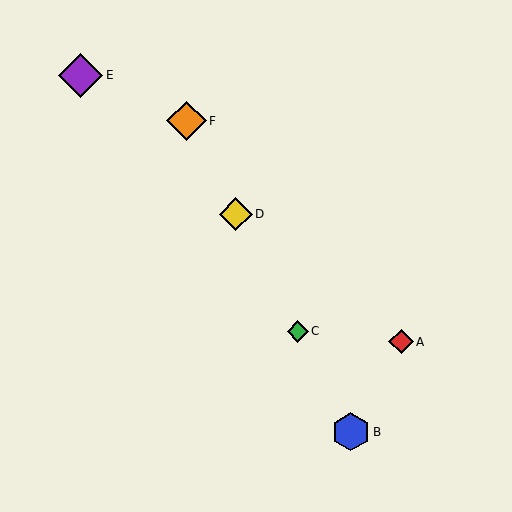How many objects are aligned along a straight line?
4 objects (B, C, D, F) are aligned along a straight line.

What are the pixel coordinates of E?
Object E is at (81, 75).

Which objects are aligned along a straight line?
Objects B, C, D, F are aligned along a straight line.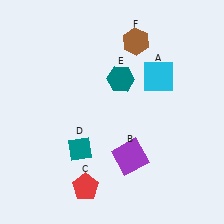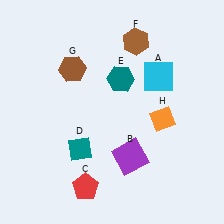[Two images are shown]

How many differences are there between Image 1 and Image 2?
There are 2 differences between the two images.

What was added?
A brown hexagon (G), an orange diamond (H) were added in Image 2.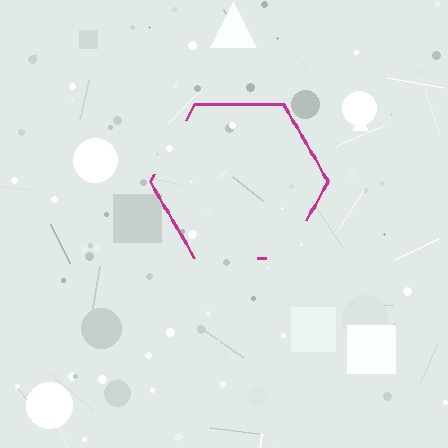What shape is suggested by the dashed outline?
The dashed outline suggests a hexagon.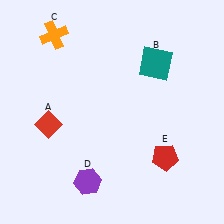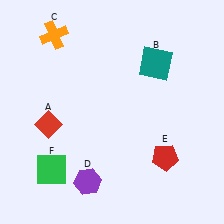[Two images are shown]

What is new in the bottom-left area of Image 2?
A green square (F) was added in the bottom-left area of Image 2.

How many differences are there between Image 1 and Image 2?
There is 1 difference between the two images.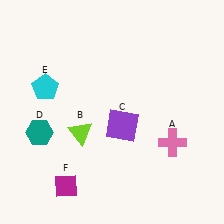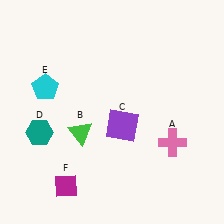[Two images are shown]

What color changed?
The triangle (B) changed from lime in Image 1 to green in Image 2.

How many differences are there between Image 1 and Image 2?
There is 1 difference between the two images.